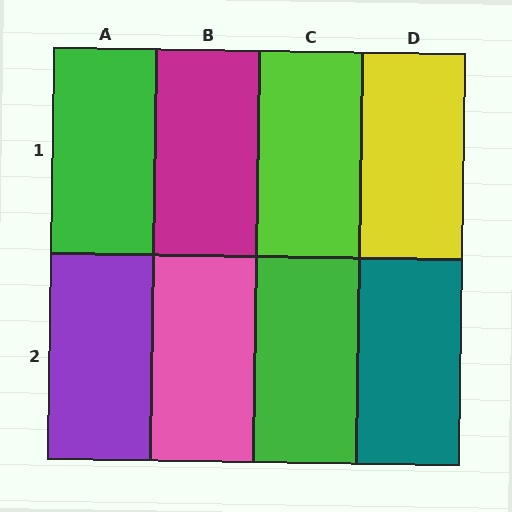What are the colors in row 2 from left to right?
Purple, pink, green, teal.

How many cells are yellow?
1 cell is yellow.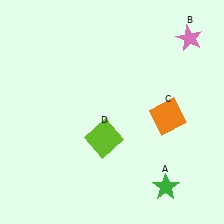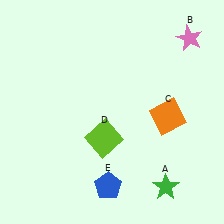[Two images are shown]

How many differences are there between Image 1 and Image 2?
There is 1 difference between the two images.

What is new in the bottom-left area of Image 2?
A blue pentagon (E) was added in the bottom-left area of Image 2.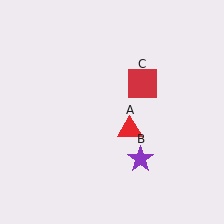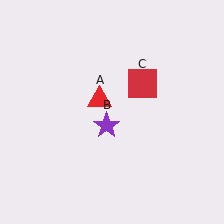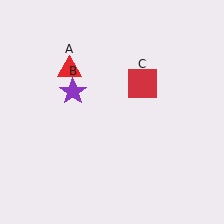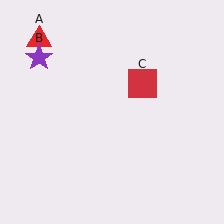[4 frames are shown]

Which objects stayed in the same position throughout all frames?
Red square (object C) remained stationary.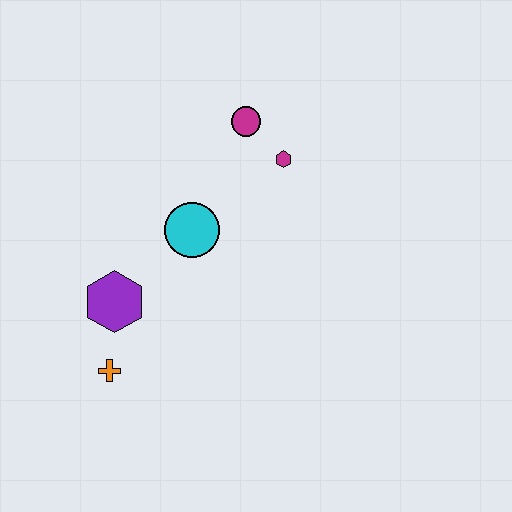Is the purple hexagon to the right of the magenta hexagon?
No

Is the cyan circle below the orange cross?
No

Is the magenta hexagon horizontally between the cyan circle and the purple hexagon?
No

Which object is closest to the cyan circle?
The purple hexagon is closest to the cyan circle.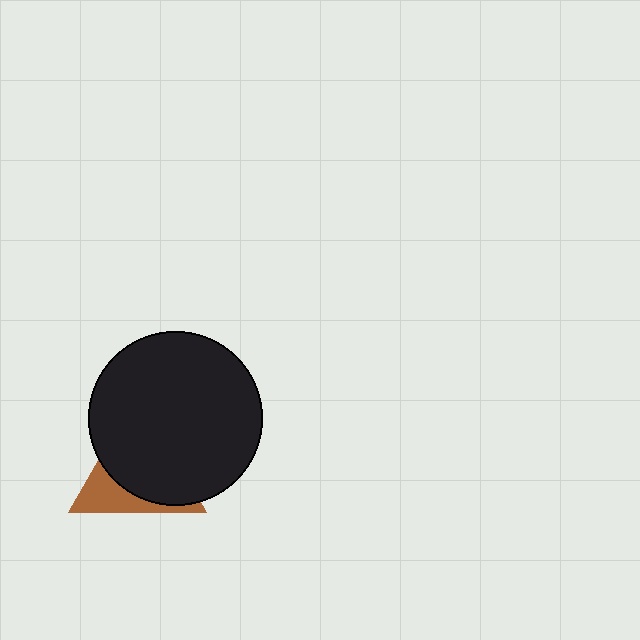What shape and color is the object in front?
The object in front is a black circle.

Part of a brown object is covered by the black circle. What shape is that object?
It is a triangle.